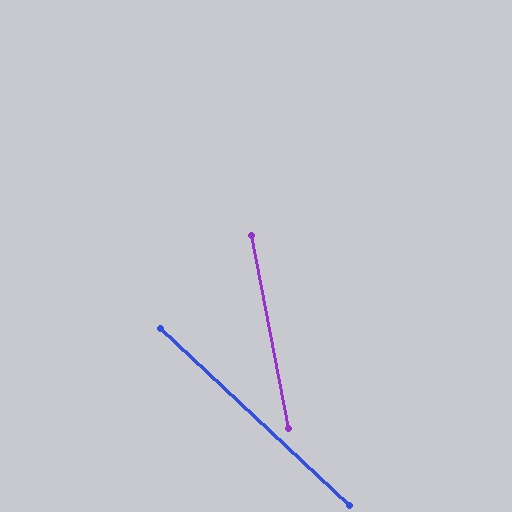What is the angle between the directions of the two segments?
Approximately 36 degrees.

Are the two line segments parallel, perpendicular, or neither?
Neither parallel nor perpendicular — they differ by about 36°.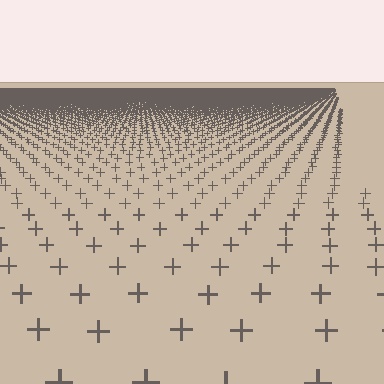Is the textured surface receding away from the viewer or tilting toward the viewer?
The surface is receding away from the viewer. Texture elements get smaller and denser toward the top.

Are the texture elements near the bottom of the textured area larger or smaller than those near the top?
Larger. Near the bottom, elements are closer to the viewer and appear at a bigger on-screen size.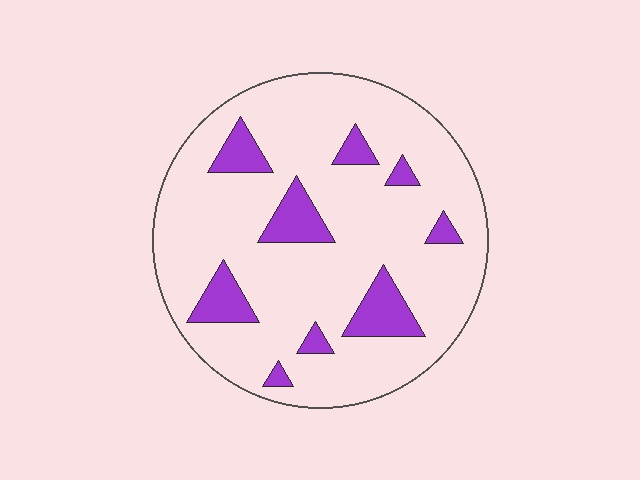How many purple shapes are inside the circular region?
9.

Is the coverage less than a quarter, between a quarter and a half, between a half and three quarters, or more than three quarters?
Less than a quarter.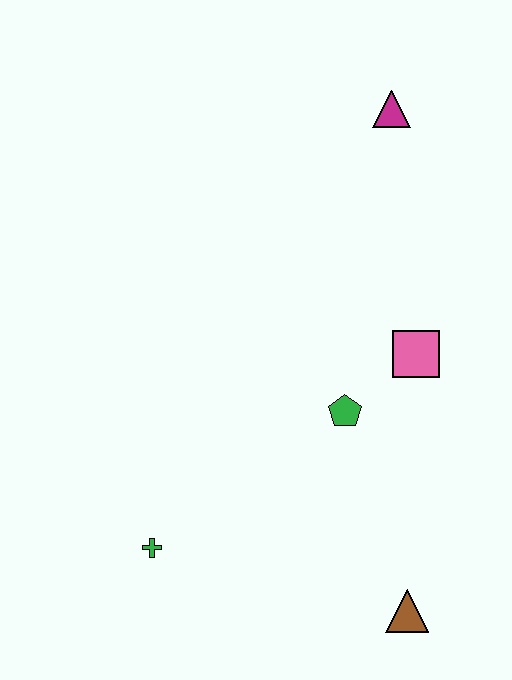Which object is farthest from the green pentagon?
The magenta triangle is farthest from the green pentagon.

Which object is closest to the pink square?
The green pentagon is closest to the pink square.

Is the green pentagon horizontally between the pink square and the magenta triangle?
No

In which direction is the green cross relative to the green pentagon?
The green cross is to the left of the green pentagon.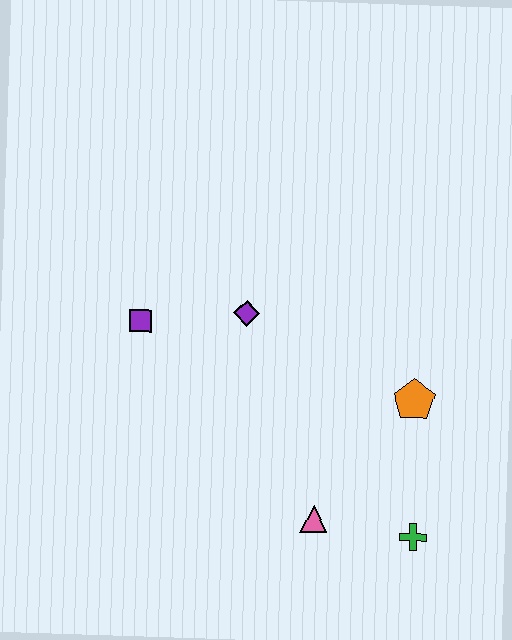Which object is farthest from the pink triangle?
The purple square is farthest from the pink triangle.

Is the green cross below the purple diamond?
Yes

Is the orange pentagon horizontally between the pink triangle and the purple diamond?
No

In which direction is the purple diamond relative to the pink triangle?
The purple diamond is above the pink triangle.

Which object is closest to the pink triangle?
The green cross is closest to the pink triangle.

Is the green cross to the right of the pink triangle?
Yes